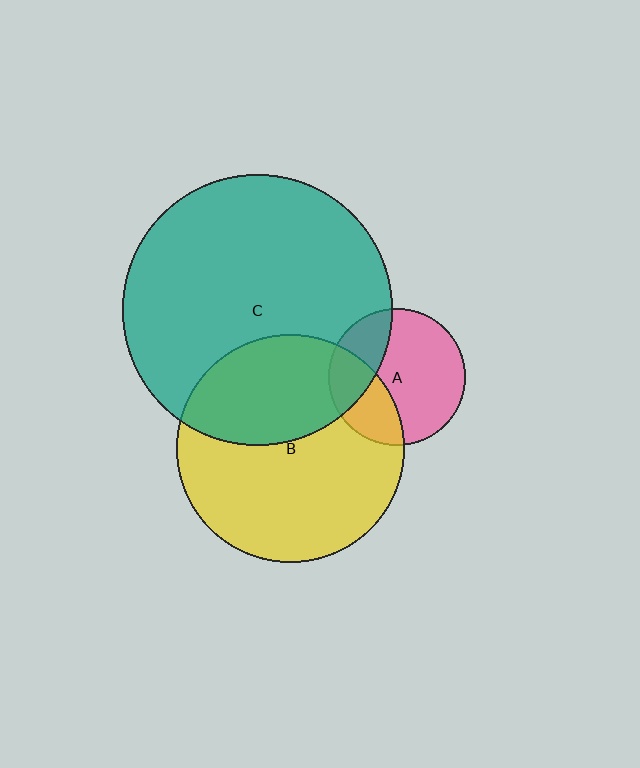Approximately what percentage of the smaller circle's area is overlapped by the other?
Approximately 30%.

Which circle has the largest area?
Circle C (teal).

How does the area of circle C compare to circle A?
Approximately 3.9 times.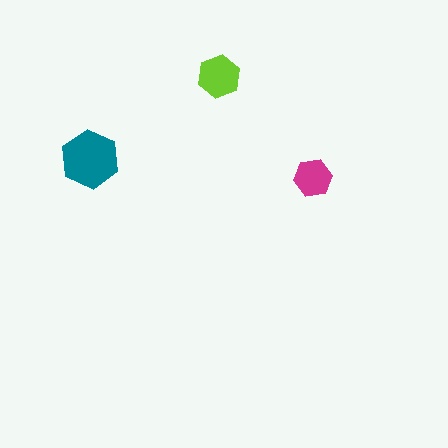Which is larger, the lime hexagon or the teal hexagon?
The teal one.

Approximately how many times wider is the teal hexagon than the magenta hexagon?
About 1.5 times wider.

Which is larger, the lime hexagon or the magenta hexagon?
The lime one.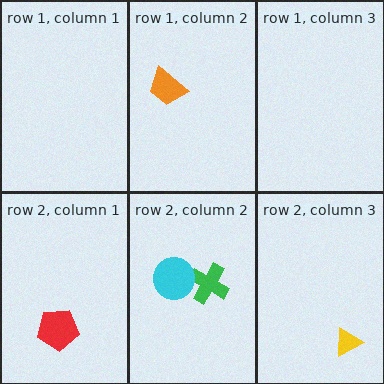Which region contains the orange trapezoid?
The row 1, column 2 region.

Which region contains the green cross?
The row 2, column 2 region.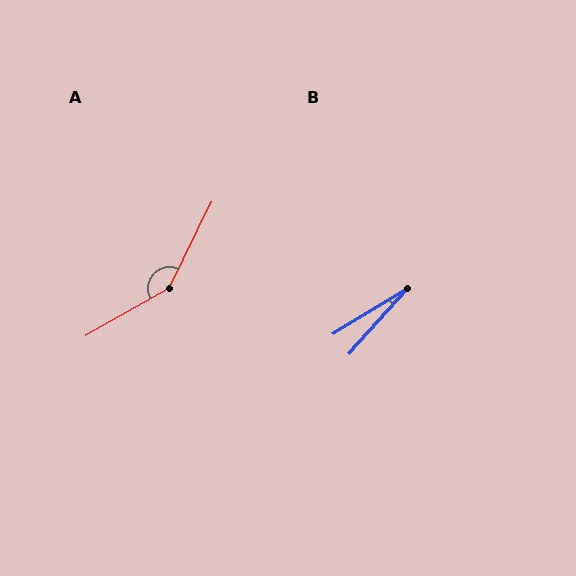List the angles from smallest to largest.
B (17°), A (146°).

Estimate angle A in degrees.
Approximately 146 degrees.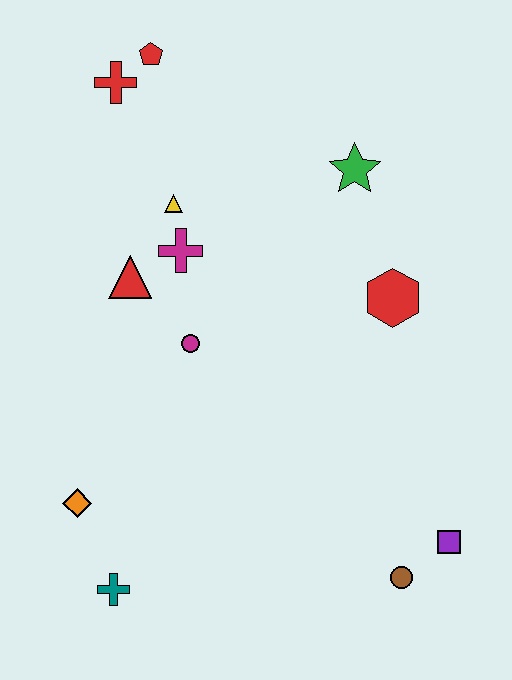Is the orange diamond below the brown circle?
No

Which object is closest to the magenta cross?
The yellow triangle is closest to the magenta cross.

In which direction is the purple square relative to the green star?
The purple square is below the green star.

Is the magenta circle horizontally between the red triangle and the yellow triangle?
No